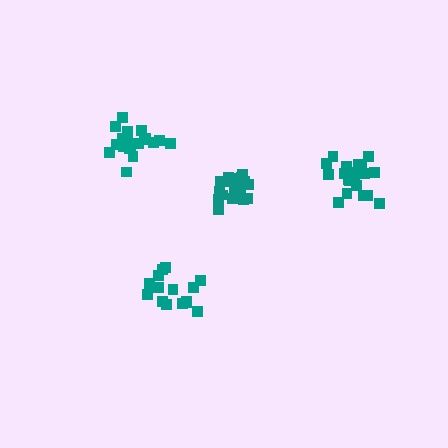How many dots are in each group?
Group 1: 15 dots, Group 2: 19 dots, Group 3: 20 dots, Group 4: 21 dots (75 total).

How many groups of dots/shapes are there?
There are 4 groups.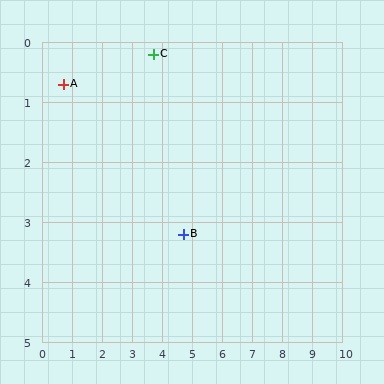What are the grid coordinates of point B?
Point B is at approximately (4.7, 3.2).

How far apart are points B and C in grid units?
Points B and C are about 3.2 grid units apart.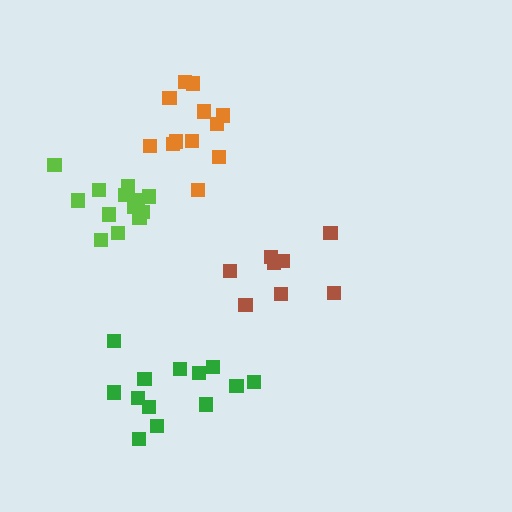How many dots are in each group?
Group 1: 8 dots, Group 2: 13 dots, Group 3: 12 dots, Group 4: 13 dots (46 total).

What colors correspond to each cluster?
The clusters are colored: brown, lime, orange, green.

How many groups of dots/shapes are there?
There are 4 groups.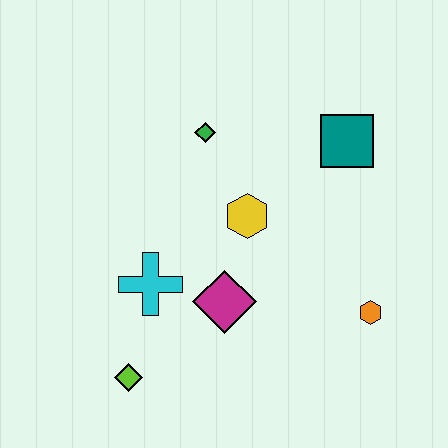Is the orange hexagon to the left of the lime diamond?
No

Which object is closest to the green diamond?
The yellow hexagon is closest to the green diamond.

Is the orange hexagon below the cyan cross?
Yes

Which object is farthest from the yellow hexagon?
The lime diamond is farthest from the yellow hexagon.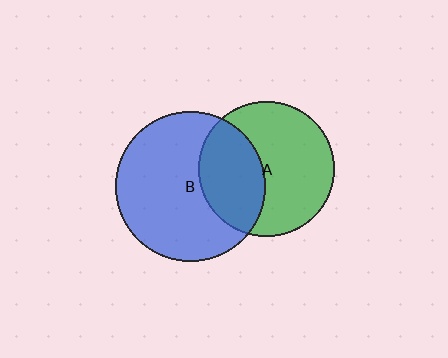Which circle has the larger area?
Circle B (blue).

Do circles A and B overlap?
Yes.